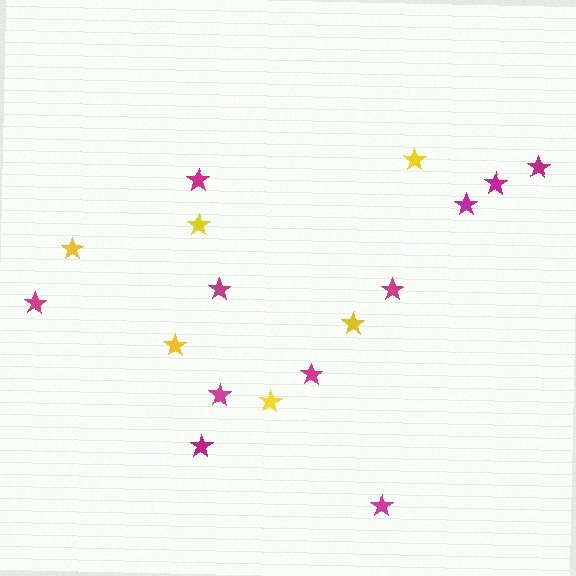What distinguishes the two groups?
There are 2 groups: one group of yellow stars (6) and one group of magenta stars (11).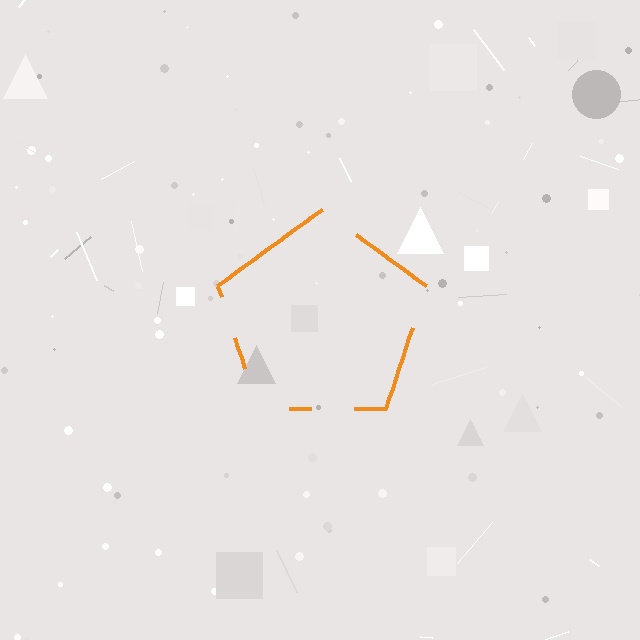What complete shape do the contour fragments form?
The contour fragments form a pentagon.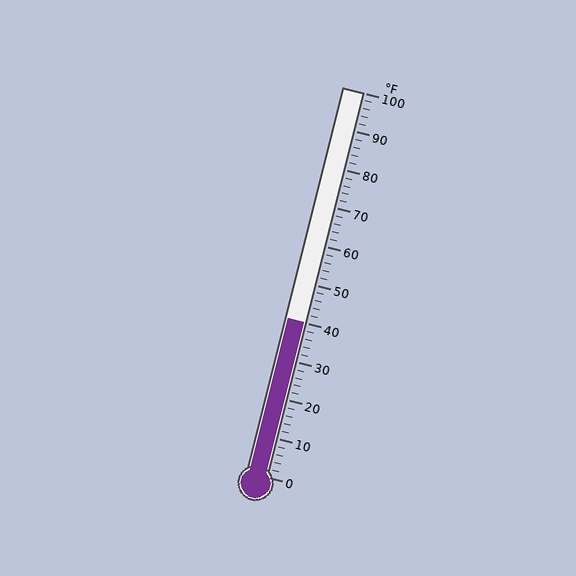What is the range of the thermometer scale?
The thermometer scale ranges from 0°F to 100°F.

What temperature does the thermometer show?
The thermometer shows approximately 40°F.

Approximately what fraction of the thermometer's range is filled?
The thermometer is filled to approximately 40% of its range.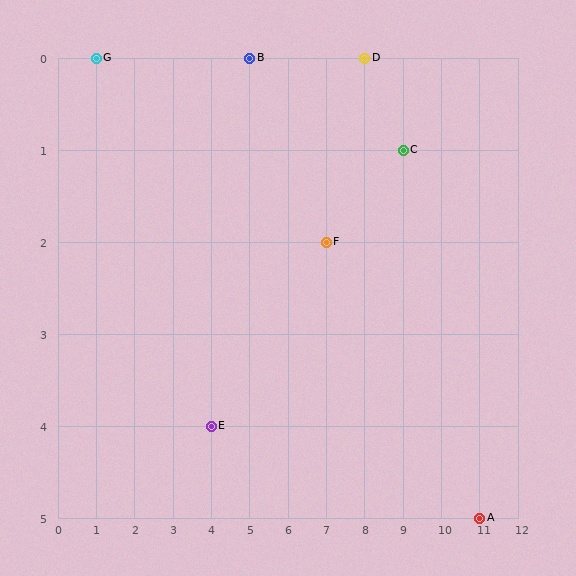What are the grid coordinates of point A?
Point A is at grid coordinates (11, 5).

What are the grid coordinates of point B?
Point B is at grid coordinates (5, 0).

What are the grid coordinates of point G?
Point G is at grid coordinates (1, 0).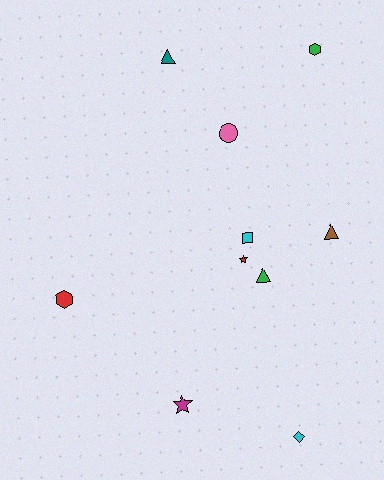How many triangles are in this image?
There are 3 triangles.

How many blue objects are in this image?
There are no blue objects.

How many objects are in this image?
There are 10 objects.